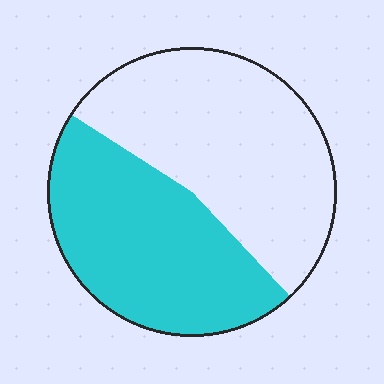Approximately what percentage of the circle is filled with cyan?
Approximately 45%.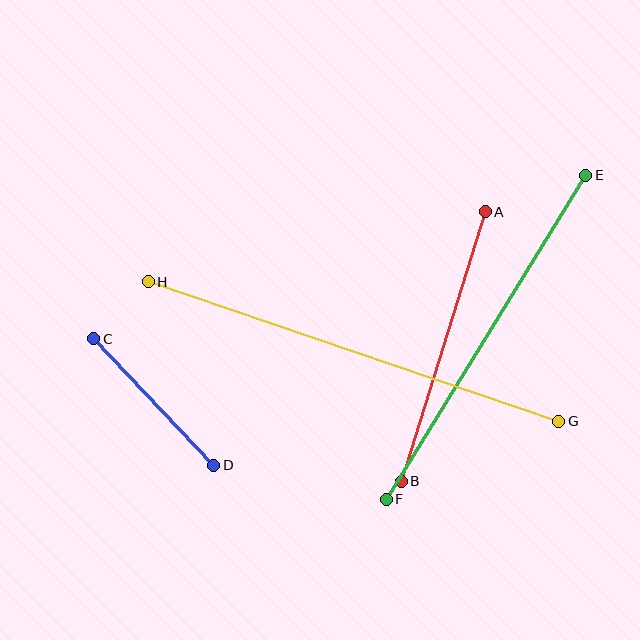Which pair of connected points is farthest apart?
Points G and H are farthest apart.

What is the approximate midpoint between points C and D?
The midpoint is at approximately (154, 402) pixels.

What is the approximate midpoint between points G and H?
The midpoint is at approximately (354, 352) pixels.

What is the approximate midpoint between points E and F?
The midpoint is at approximately (486, 337) pixels.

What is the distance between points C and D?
The distance is approximately 174 pixels.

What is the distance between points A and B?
The distance is approximately 282 pixels.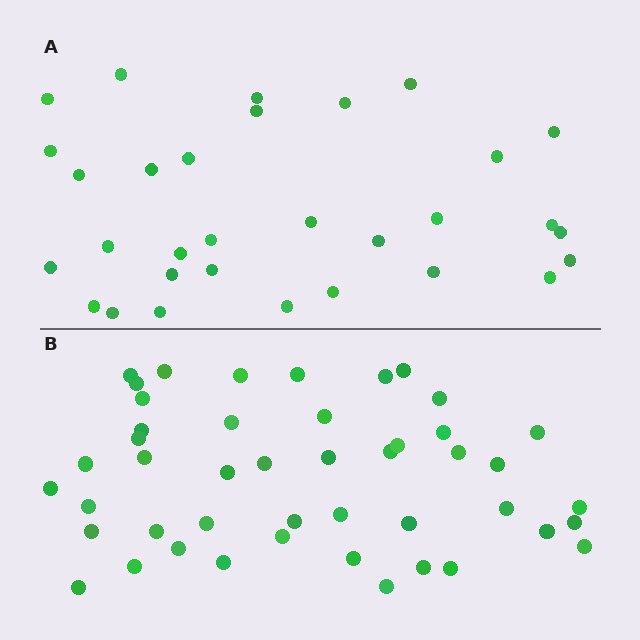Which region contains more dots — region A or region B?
Region B (the bottom region) has more dots.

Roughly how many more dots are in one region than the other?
Region B has approximately 15 more dots than region A.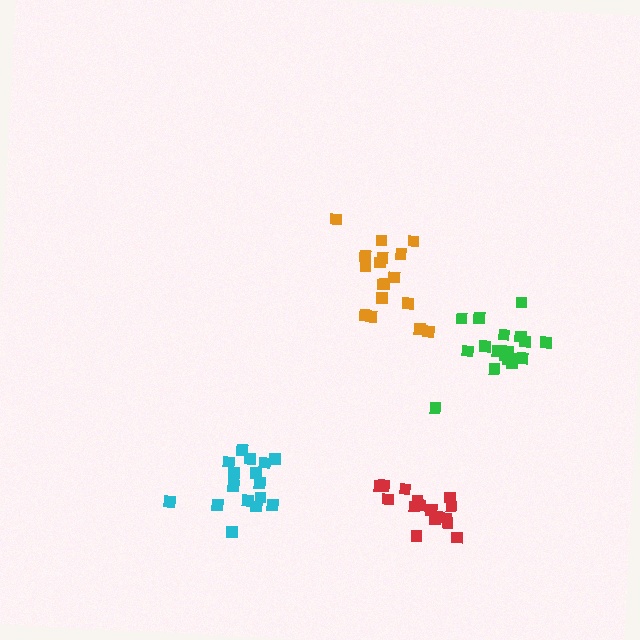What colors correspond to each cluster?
The clusters are colored: cyan, red, orange, green.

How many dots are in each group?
Group 1: 17 dots, Group 2: 16 dots, Group 3: 17 dots, Group 4: 18 dots (68 total).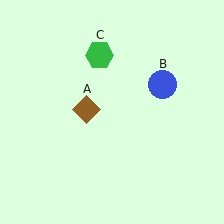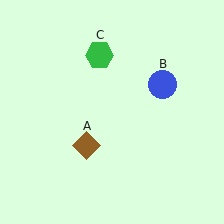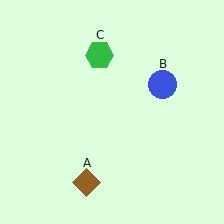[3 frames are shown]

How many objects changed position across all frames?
1 object changed position: brown diamond (object A).